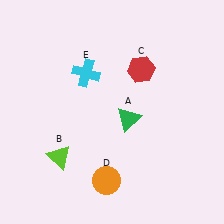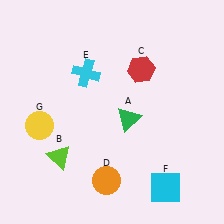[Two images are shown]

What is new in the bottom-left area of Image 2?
A yellow circle (G) was added in the bottom-left area of Image 2.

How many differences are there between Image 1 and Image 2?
There are 2 differences between the two images.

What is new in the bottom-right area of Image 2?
A cyan square (F) was added in the bottom-right area of Image 2.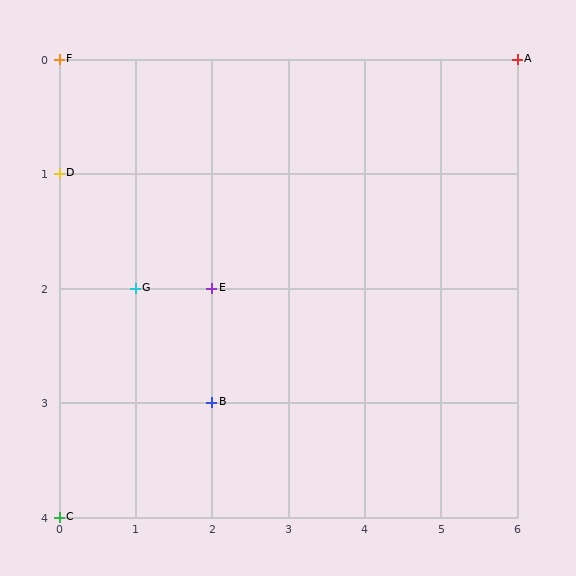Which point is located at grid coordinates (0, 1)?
Point D is at (0, 1).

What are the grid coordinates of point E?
Point E is at grid coordinates (2, 2).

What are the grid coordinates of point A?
Point A is at grid coordinates (6, 0).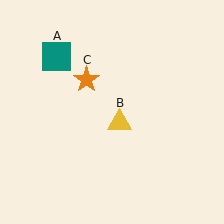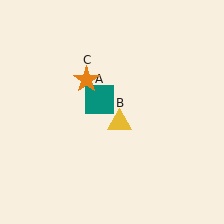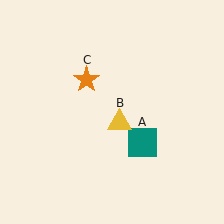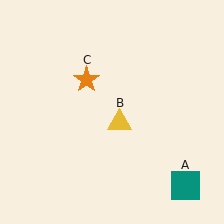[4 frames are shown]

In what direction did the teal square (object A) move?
The teal square (object A) moved down and to the right.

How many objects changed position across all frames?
1 object changed position: teal square (object A).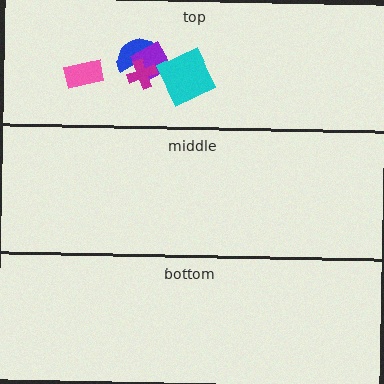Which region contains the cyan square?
The top region.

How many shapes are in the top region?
5.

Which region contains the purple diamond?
The top region.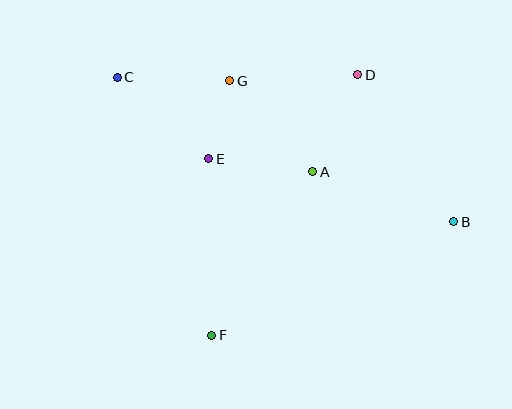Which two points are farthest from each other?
Points B and C are farthest from each other.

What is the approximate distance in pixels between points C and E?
The distance between C and E is approximately 123 pixels.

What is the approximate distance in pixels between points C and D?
The distance between C and D is approximately 240 pixels.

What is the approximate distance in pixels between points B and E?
The distance between B and E is approximately 253 pixels.